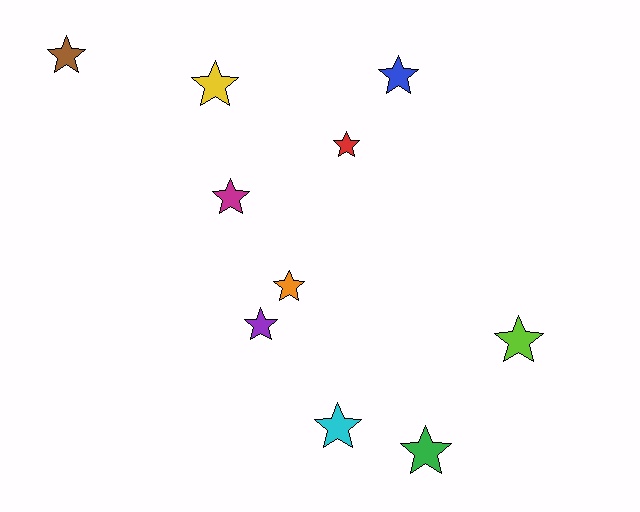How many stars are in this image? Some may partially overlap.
There are 10 stars.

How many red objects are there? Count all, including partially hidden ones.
There is 1 red object.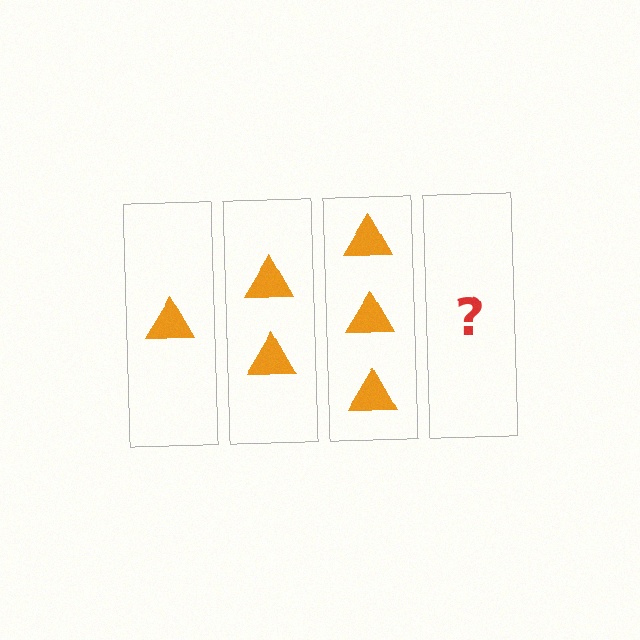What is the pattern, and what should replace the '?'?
The pattern is that each step adds one more triangle. The '?' should be 4 triangles.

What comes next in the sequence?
The next element should be 4 triangles.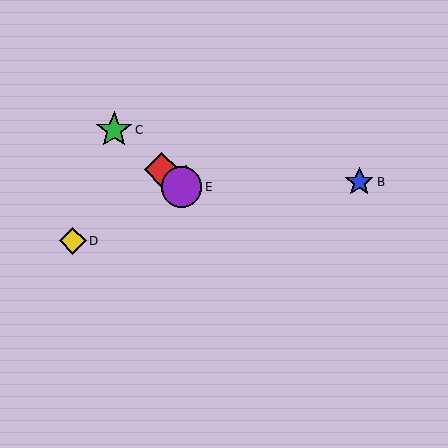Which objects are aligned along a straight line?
Objects A, C, E are aligned along a straight line.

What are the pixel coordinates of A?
Object A is at (162, 170).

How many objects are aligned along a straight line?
3 objects (A, C, E) are aligned along a straight line.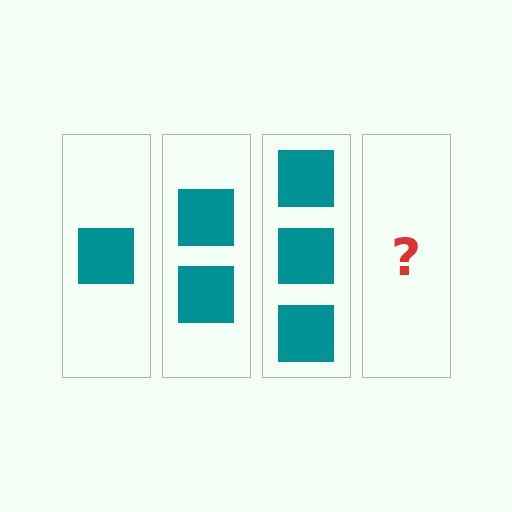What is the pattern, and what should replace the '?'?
The pattern is that each step adds one more square. The '?' should be 4 squares.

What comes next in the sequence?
The next element should be 4 squares.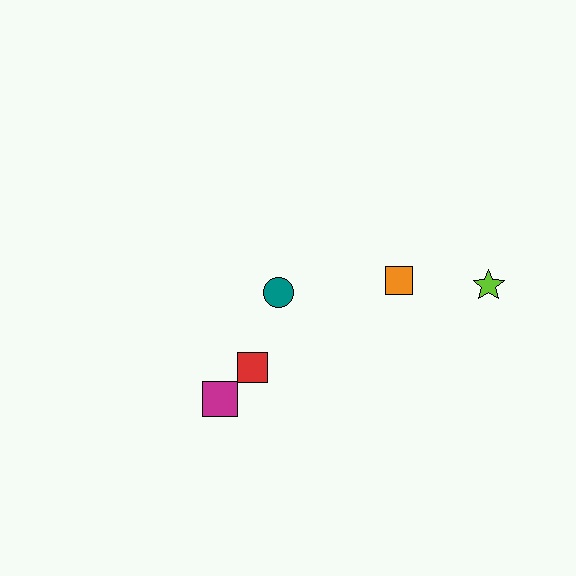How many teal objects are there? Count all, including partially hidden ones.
There is 1 teal object.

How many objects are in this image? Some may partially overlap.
There are 5 objects.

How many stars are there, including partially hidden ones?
There is 1 star.